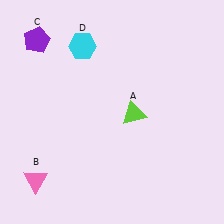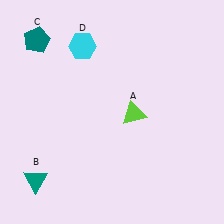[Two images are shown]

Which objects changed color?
B changed from pink to teal. C changed from purple to teal.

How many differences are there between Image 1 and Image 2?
There are 2 differences between the two images.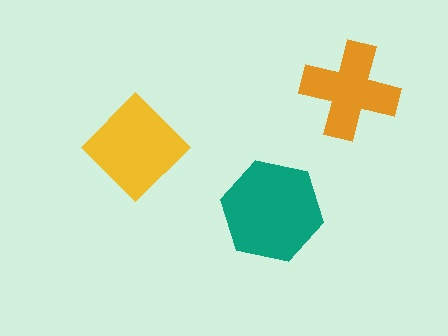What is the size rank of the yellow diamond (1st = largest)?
2nd.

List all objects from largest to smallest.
The teal hexagon, the yellow diamond, the orange cross.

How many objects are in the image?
There are 3 objects in the image.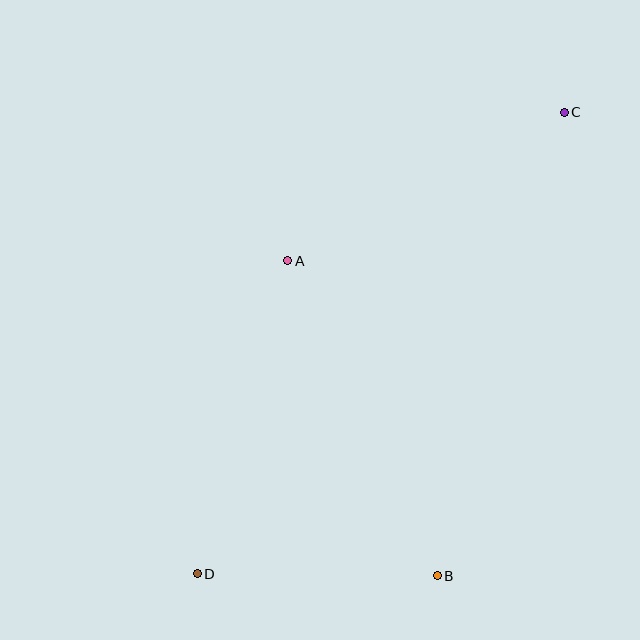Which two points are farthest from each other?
Points C and D are farthest from each other.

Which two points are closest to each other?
Points B and D are closest to each other.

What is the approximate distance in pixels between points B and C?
The distance between B and C is approximately 480 pixels.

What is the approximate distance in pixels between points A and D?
The distance between A and D is approximately 325 pixels.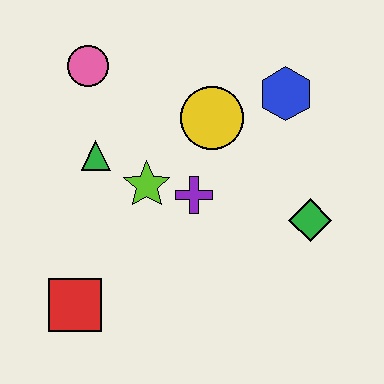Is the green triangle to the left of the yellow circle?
Yes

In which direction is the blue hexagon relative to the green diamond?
The blue hexagon is above the green diamond.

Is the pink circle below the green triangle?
No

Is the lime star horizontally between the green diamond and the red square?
Yes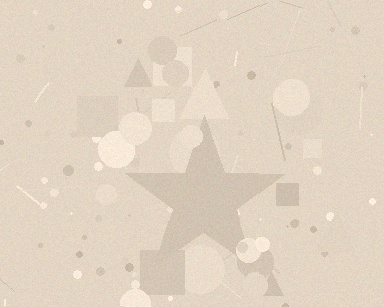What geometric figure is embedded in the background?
A star is embedded in the background.